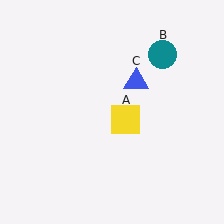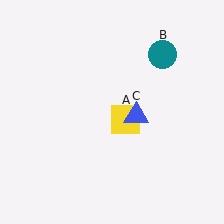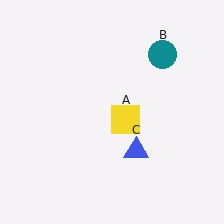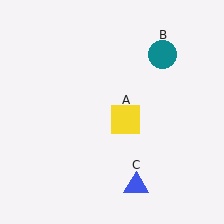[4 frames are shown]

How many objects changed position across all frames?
1 object changed position: blue triangle (object C).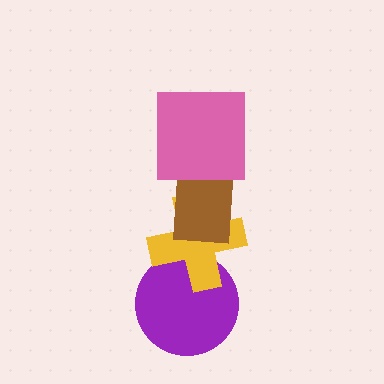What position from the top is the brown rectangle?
The brown rectangle is 2nd from the top.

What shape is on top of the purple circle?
The yellow cross is on top of the purple circle.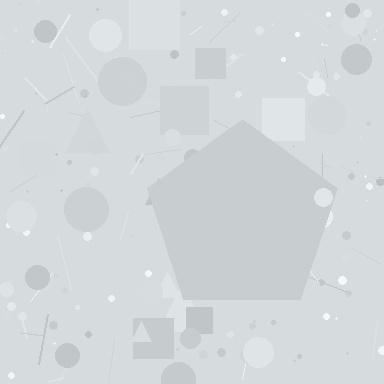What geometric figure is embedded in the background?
A pentagon is embedded in the background.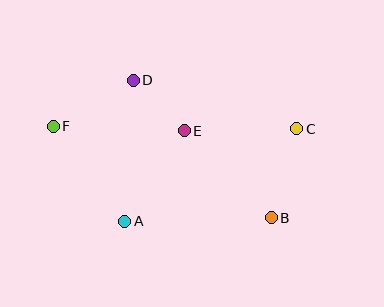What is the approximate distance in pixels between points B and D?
The distance between B and D is approximately 195 pixels.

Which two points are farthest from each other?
Points C and F are farthest from each other.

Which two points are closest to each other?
Points D and E are closest to each other.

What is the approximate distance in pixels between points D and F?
The distance between D and F is approximately 92 pixels.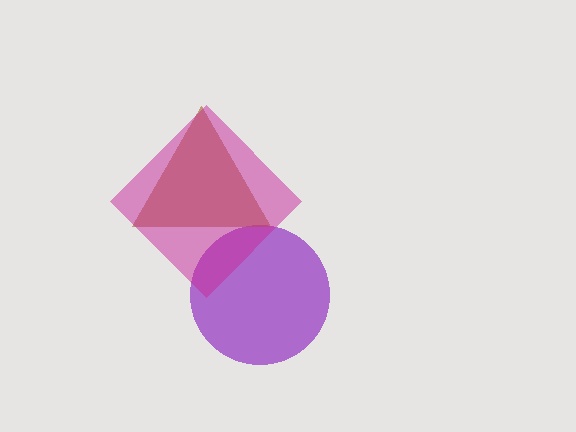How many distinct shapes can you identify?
There are 3 distinct shapes: a purple circle, a brown triangle, a magenta diamond.